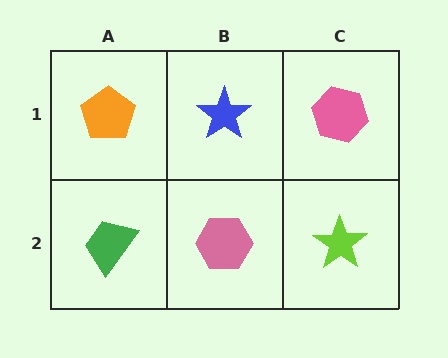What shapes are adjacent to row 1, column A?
A green trapezoid (row 2, column A), a blue star (row 1, column B).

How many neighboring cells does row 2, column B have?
3.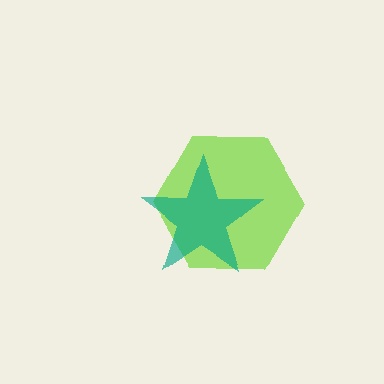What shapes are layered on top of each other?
The layered shapes are: a lime hexagon, a teal star.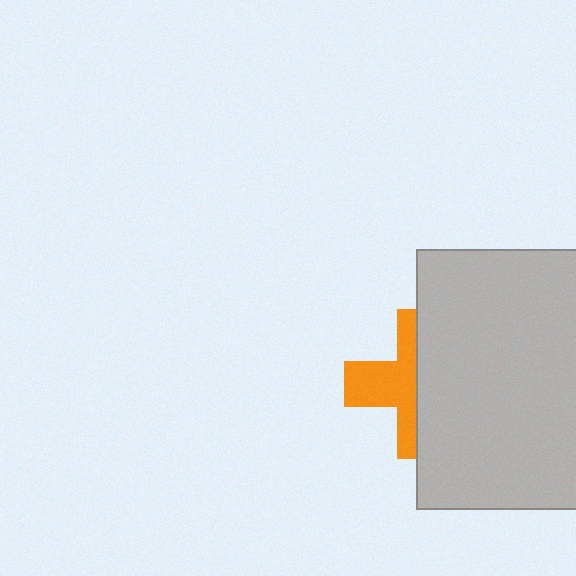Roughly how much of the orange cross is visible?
A small part of it is visible (roughly 44%).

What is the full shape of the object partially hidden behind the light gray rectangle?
The partially hidden object is an orange cross.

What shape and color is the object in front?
The object in front is a light gray rectangle.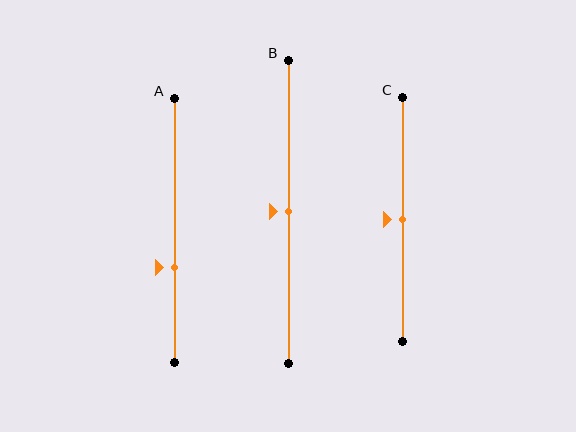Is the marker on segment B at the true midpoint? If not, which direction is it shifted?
Yes, the marker on segment B is at the true midpoint.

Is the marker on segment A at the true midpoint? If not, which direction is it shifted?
No, the marker on segment A is shifted downward by about 14% of the segment length.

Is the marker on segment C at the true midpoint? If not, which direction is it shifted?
Yes, the marker on segment C is at the true midpoint.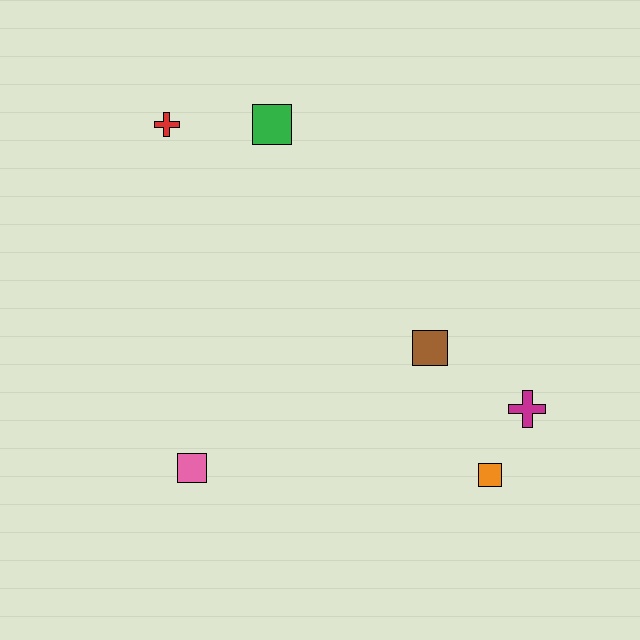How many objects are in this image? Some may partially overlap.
There are 6 objects.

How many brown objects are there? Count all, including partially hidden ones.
There is 1 brown object.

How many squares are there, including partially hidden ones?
There are 4 squares.